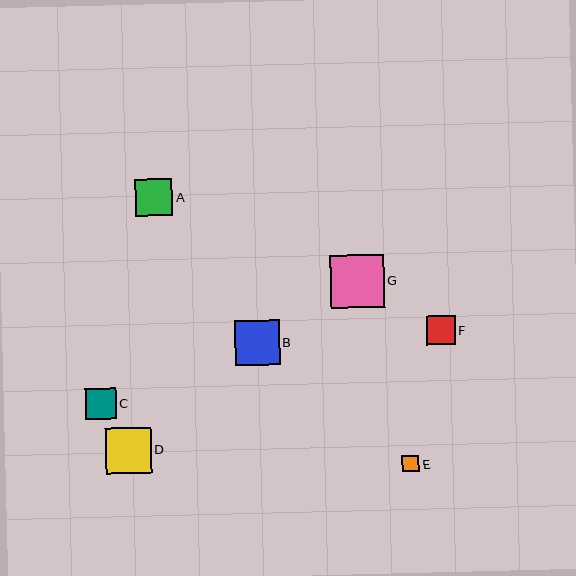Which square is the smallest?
Square E is the smallest with a size of approximately 17 pixels.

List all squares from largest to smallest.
From largest to smallest: G, D, B, A, C, F, E.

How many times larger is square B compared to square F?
Square B is approximately 1.6 times the size of square F.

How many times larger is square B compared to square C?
Square B is approximately 1.5 times the size of square C.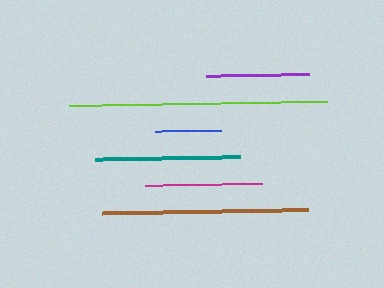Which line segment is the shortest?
The blue line is the shortest at approximately 65 pixels.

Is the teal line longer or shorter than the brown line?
The brown line is longer than the teal line.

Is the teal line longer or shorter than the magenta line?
The teal line is longer than the magenta line.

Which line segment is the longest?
The lime line is the longest at approximately 258 pixels.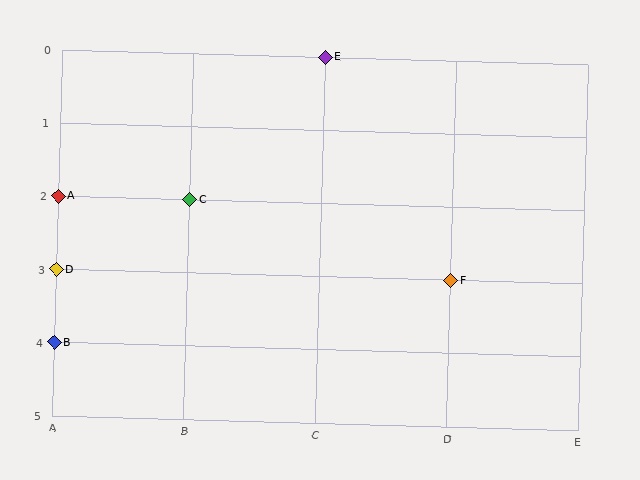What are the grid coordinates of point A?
Point A is at grid coordinates (A, 2).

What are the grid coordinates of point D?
Point D is at grid coordinates (A, 3).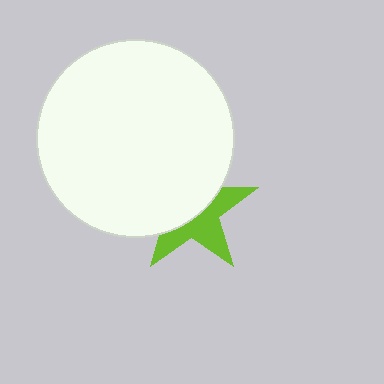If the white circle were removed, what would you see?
You would see the complete lime star.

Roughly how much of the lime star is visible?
About half of it is visible (roughly 46%).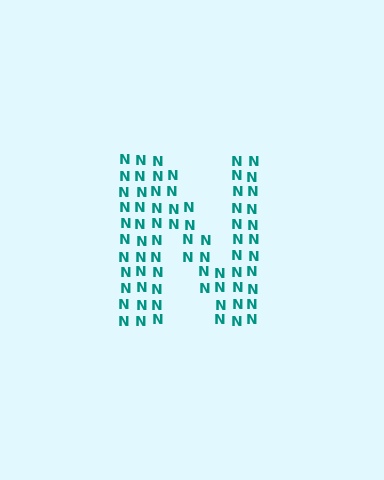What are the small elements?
The small elements are letter N's.